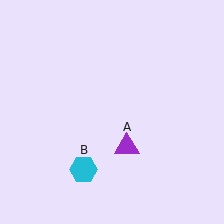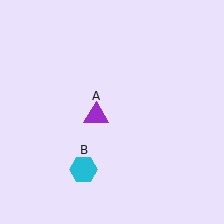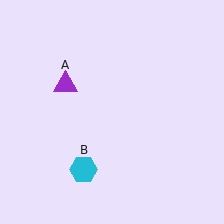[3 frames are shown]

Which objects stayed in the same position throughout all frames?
Cyan hexagon (object B) remained stationary.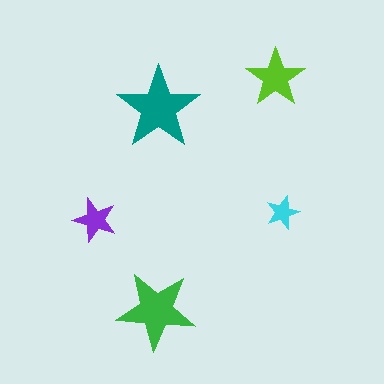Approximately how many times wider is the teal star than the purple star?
About 2 times wider.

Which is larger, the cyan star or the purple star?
The purple one.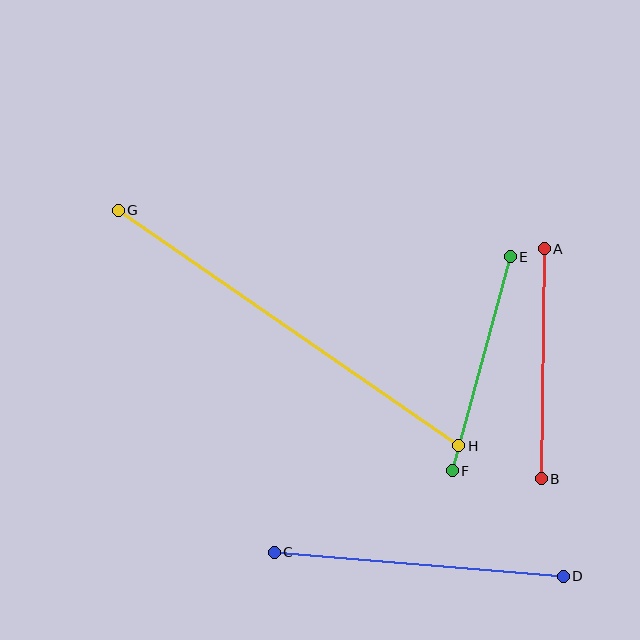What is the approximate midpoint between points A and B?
The midpoint is at approximately (543, 364) pixels.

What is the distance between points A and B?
The distance is approximately 230 pixels.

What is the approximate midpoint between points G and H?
The midpoint is at approximately (288, 328) pixels.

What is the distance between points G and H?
The distance is approximately 414 pixels.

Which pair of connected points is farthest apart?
Points G and H are farthest apart.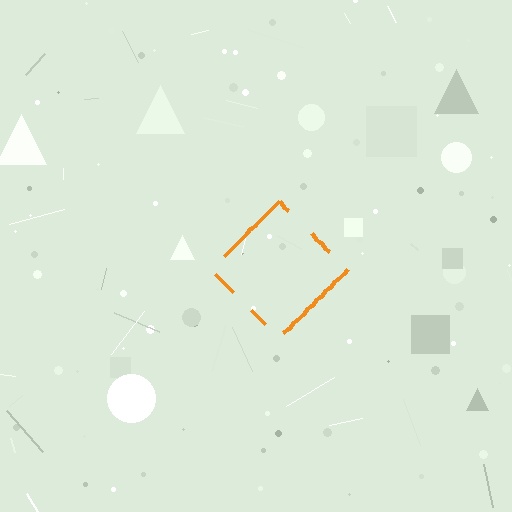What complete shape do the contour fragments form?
The contour fragments form a diamond.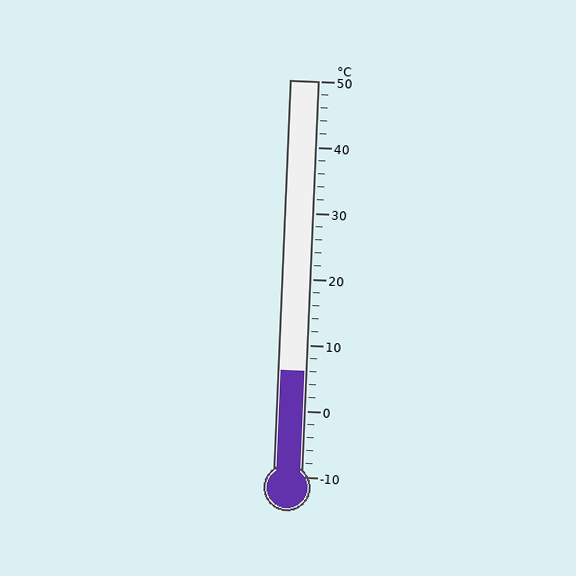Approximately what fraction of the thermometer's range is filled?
The thermometer is filled to approximately 25% of its range.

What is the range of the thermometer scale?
The thermometer scale ranges from -10°C to 50°C.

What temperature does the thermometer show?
The thermometer shows approximately 6°C.